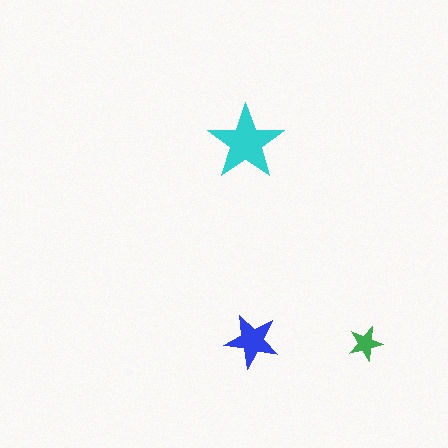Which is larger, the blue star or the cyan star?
The cyan one.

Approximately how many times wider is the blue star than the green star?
About 1.5 times wider.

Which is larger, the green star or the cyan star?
The cyan one.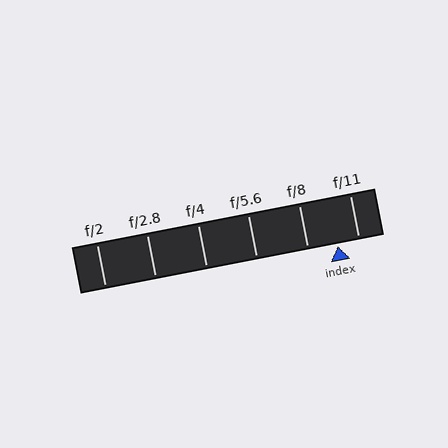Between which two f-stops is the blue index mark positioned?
The index mark is between f/8 and f/11.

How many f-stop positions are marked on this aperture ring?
There are 6 f-stop positions marked.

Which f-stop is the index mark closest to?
The index mark is closest to f/11.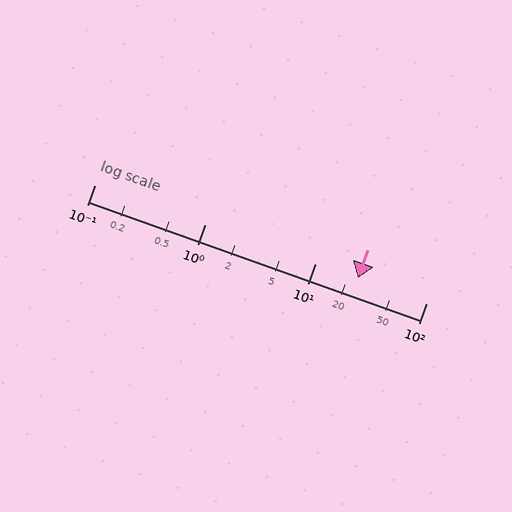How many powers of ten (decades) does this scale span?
The scale spans 3 decades, from 0.1 to 100.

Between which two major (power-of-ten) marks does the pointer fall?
The pointer is between 10 and 100.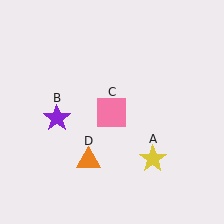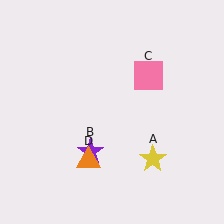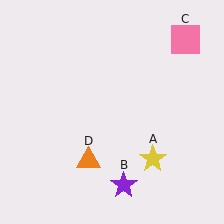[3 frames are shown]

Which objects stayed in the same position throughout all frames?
Yellow star (object A) and orange triangle (object D) remained stationary.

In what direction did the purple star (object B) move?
The purple star (object B) moved down and to the right.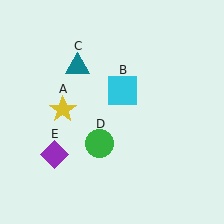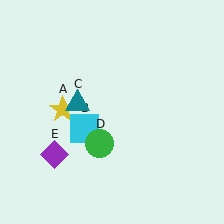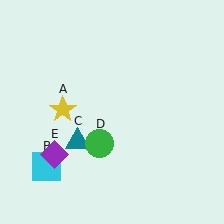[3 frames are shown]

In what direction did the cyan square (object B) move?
The cyan square (object B) moved down and to the left.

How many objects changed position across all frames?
2 objects changed position: cyan square (object B), teal triangle (object C).